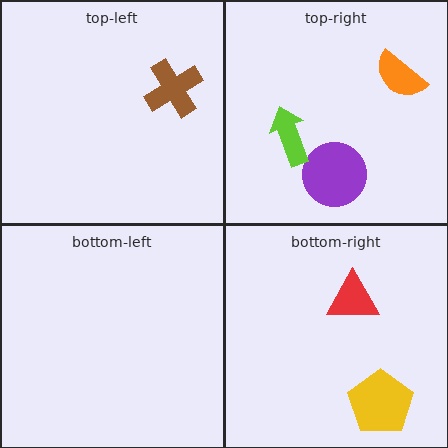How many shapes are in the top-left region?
1.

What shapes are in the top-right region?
The purple circle, the lime arrow, the orange semicircle.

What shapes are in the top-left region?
The brown cross.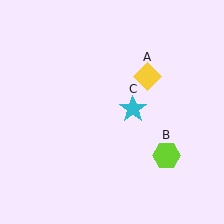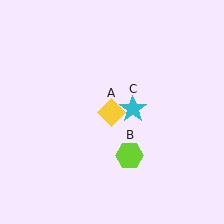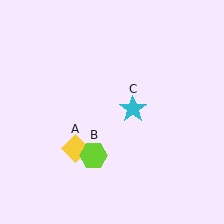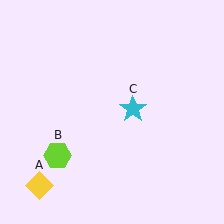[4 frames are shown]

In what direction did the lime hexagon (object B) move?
The lime hexagon (object B) moved left.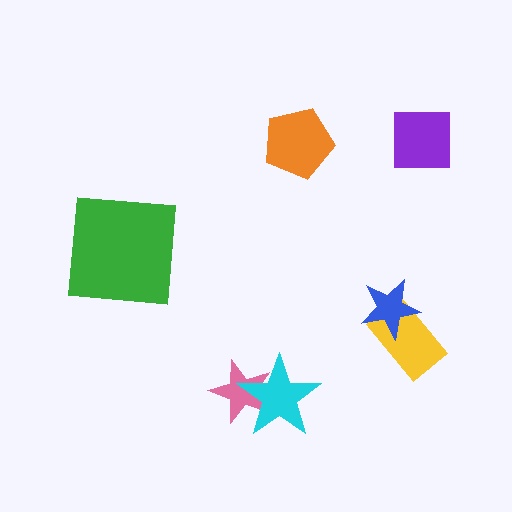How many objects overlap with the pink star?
1 object overlaps with the pink star.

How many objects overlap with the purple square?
0 objects overlap with the purple square.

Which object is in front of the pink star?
The cyan star is in front of the pink star.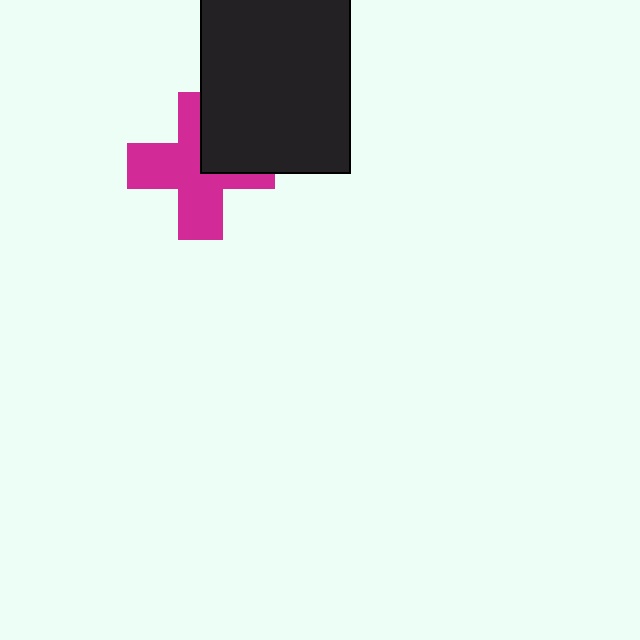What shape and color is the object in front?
The object in front is a black rectangle.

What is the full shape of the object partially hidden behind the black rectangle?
The partially hidden object is a magenta cross.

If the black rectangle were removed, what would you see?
You would see the complete magenta cross.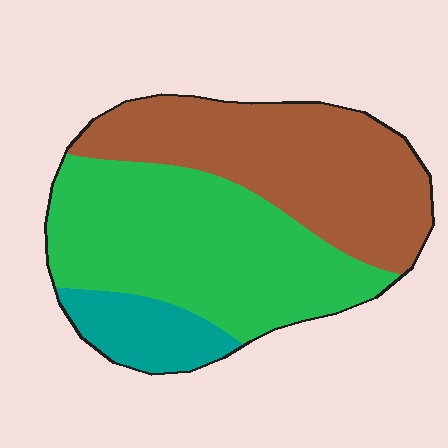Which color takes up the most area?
Green, at roughly 45%.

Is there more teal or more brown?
Brown.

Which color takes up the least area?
Teal, at roughly 10%.